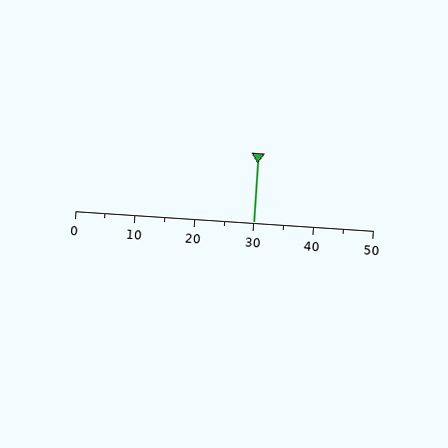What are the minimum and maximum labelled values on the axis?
The axis runs from 0 to 50.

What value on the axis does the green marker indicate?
The marker indicates approximately 30.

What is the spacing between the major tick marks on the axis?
The major ticks are spaced 10 apart.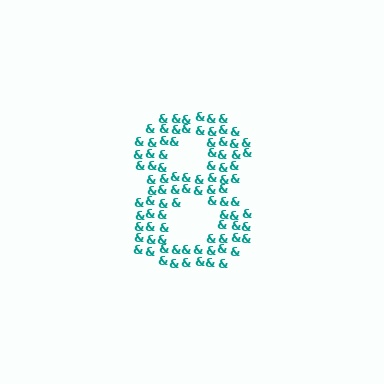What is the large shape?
The large shape is the digit 8.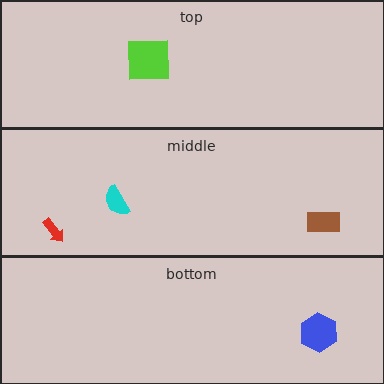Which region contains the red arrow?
The middle region.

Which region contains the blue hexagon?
The bottom region.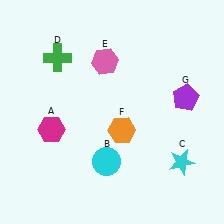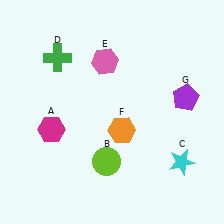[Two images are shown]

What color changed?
The circle (B) changed from cyan in Image 1 to lime in Image 2.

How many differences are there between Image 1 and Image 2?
There is 1 difference between the two images.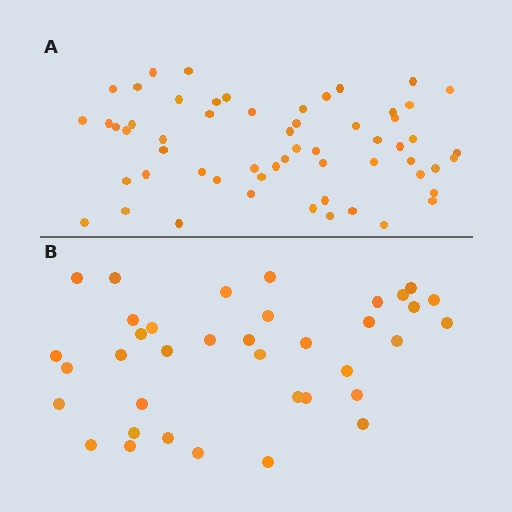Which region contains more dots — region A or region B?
Region A (the top region) has more dots.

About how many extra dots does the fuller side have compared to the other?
Region A has approximately 20 more dots than region B.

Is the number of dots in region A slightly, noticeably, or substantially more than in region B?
Region A has substantially more. The ratio is roughly 1.6 to 1.